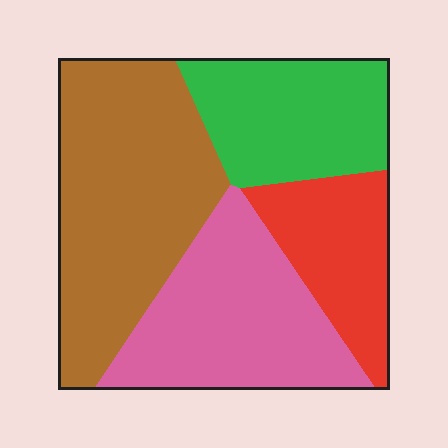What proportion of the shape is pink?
Pink takes up about one quarter (1/4) of the shape.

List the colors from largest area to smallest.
From largest to smallest: brown, pink, green, red.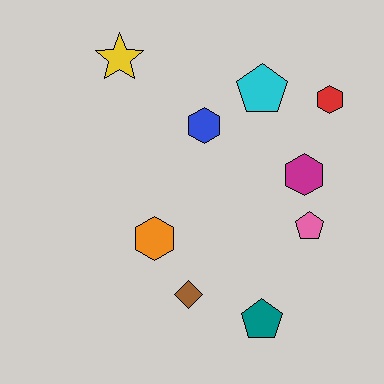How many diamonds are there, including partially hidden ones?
There is 1 diamond.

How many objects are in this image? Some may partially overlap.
There are 9 objects.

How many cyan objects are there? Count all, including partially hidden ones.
There is 1 cyan object.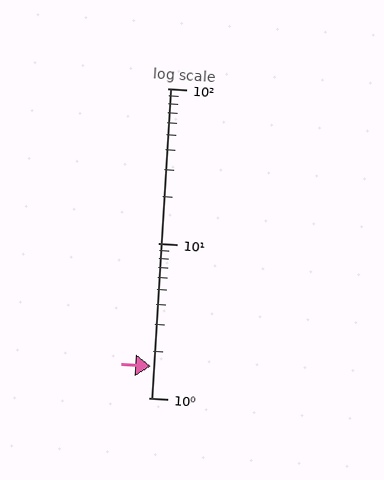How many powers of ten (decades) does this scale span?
The scale spans 2 decades, from 1 to 100.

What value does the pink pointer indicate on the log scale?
The pointer indicates approximately 1.6.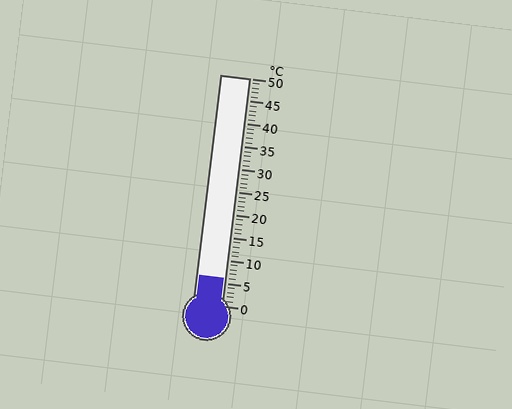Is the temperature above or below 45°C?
The temperature is below 45°C.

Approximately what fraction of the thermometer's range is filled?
The thermometer is filled to approximately 10% of its range.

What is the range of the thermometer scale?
The thermometer scale ranges from 0°C to 50°C.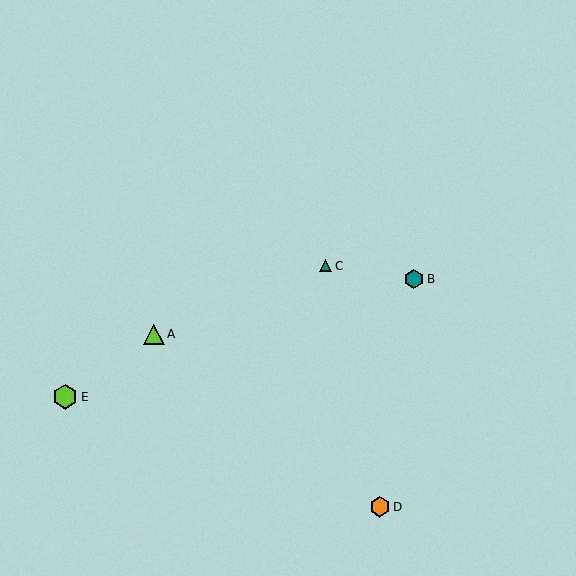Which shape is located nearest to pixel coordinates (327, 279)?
The teal triangle (labeled C) at (326, 266) is nearest to that location.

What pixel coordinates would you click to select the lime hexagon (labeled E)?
Click at (65, 397) to select the lime hexagon E.